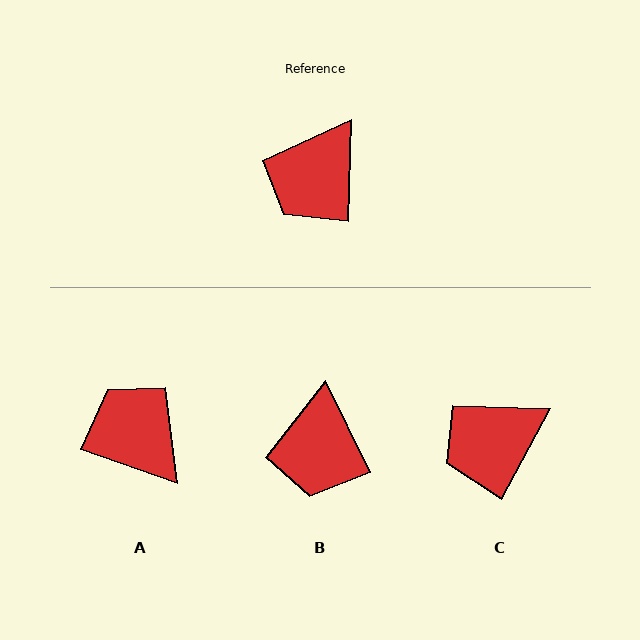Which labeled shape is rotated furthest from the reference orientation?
A, about 108 degrees away.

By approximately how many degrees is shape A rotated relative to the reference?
Approximately 108 degrees clockwise.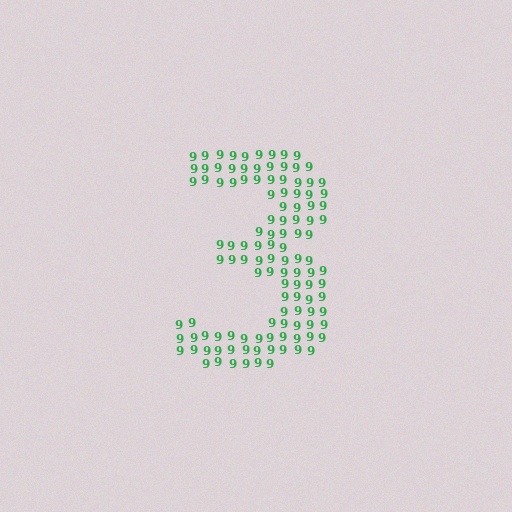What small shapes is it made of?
It is made of small digit 9's.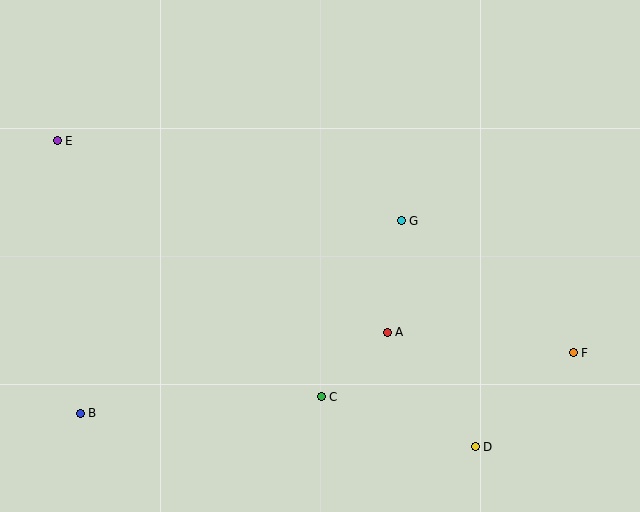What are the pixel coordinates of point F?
Point F is at (573, 353).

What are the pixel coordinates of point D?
Point D is at (475, 447).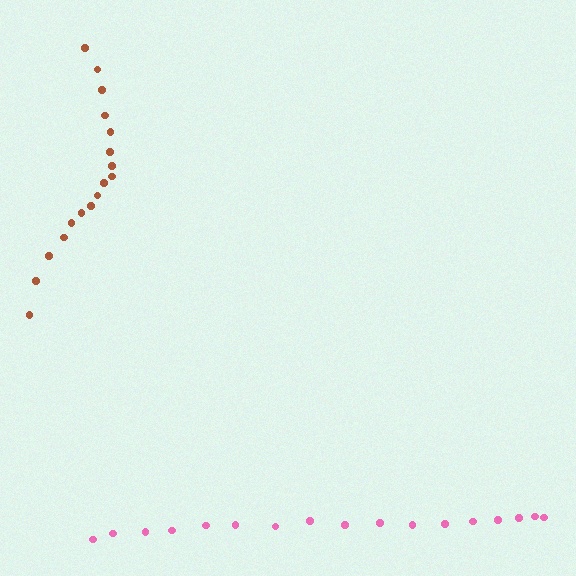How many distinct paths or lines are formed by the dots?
There are 2 distinct paths.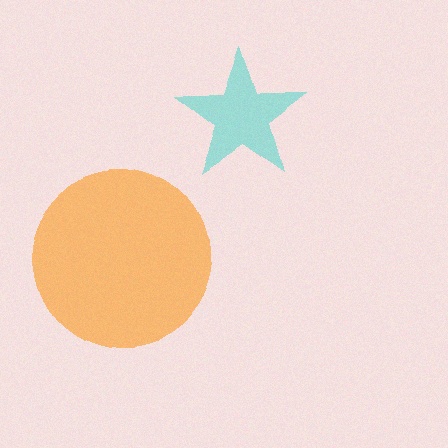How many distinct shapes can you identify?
There are 2 distinct shapes: a cyan star, an orange circle.